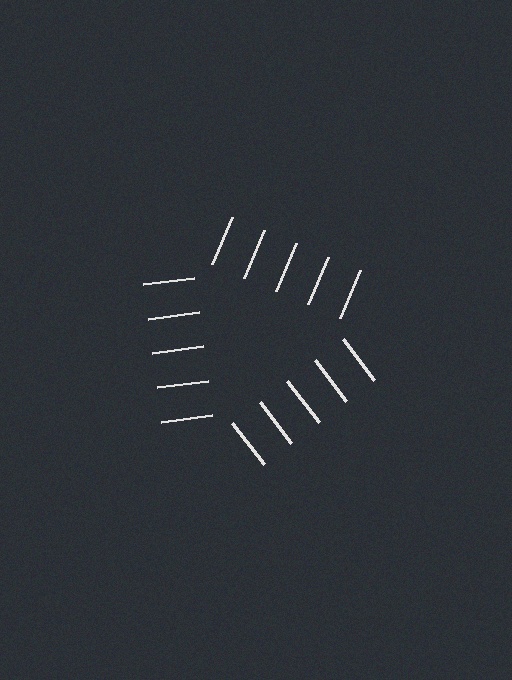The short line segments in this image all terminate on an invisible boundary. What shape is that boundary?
An illusory triangle — the line segments terminate on its edges but no continuous stroke is drawn.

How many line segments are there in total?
15 — 5 along each of the 3 edges.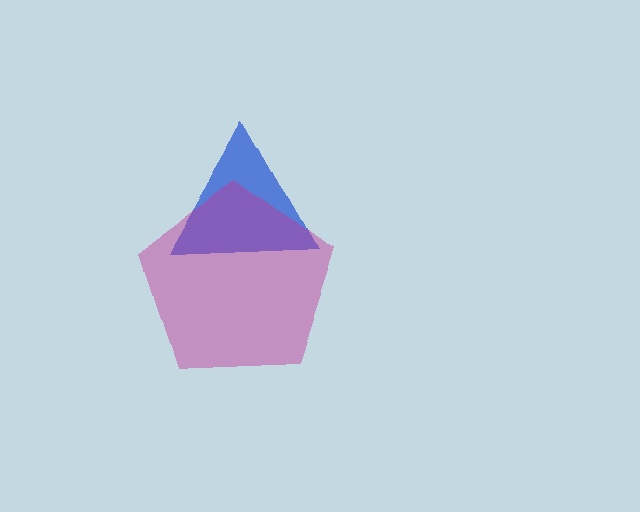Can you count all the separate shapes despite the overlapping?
Yes, there are 2 separate shapes.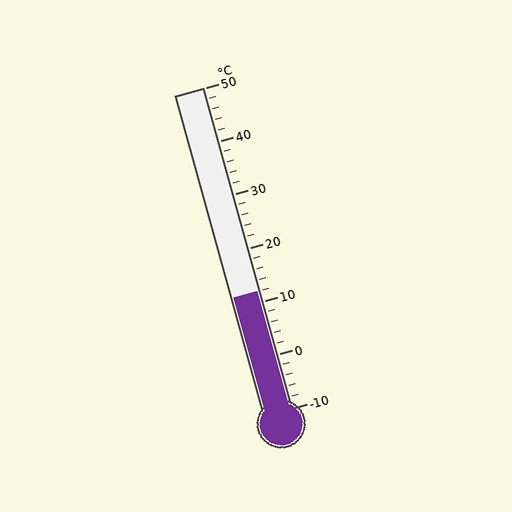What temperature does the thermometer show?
The thermometer shows approximately 12°C.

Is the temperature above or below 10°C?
The temperature is above 10°C.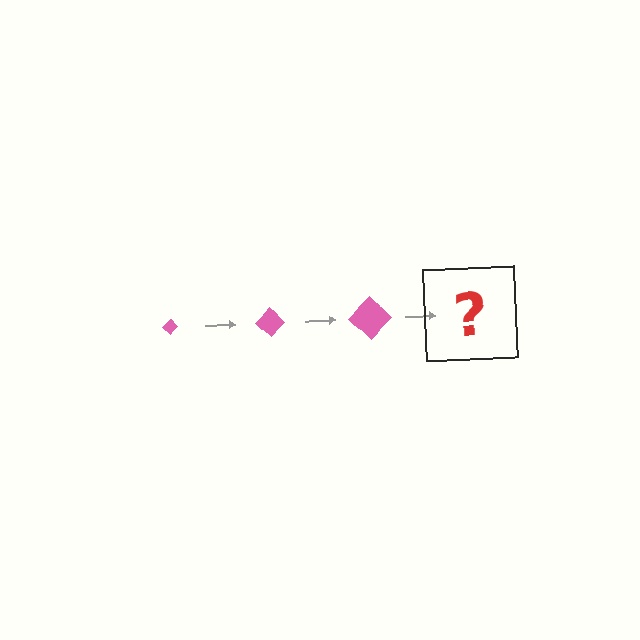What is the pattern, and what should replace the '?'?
The pattern is that the diamond gets progressively larger each step. The '?' should be a pink diamond, larger than the previous one.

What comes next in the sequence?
The next element should be a pink diamond, larger than the previous one.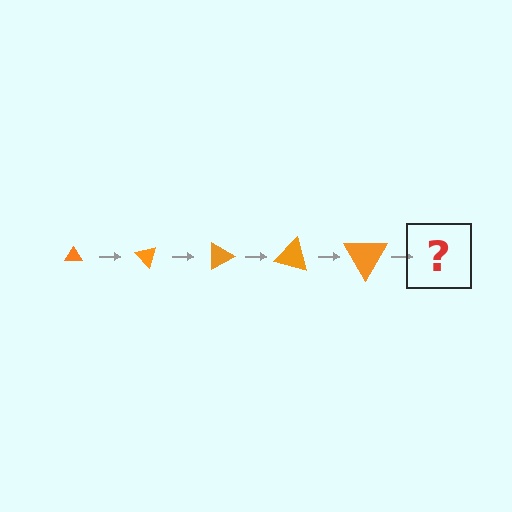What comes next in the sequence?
The next element should be a triangle, larger than the previous one and rotated 225 degrees from the start.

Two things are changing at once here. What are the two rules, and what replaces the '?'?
The two rules are that the triangle grows larger each step and it rotates 45 degrees each step. The '?' should be a triangle, larger than the previous one and rotated 225 degrees from the start.